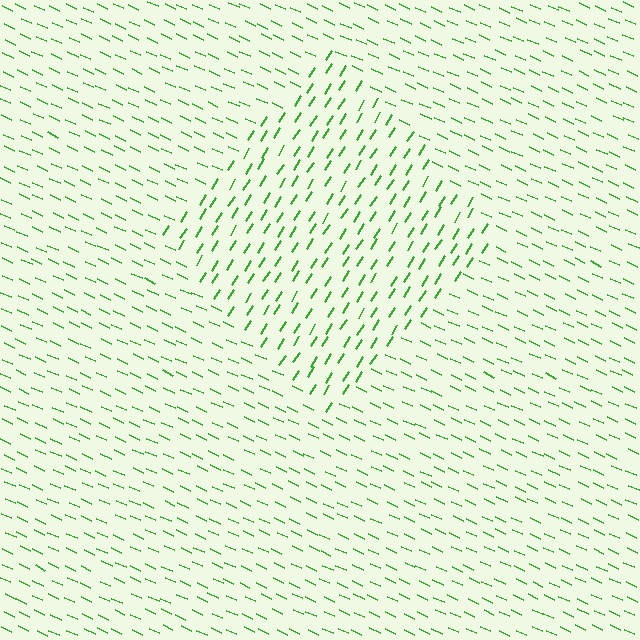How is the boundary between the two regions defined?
The boundary is defined purely by a change in line orientation (approximately 82 degrees difference). All lines are the same color and thickness.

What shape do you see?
I see a diamond.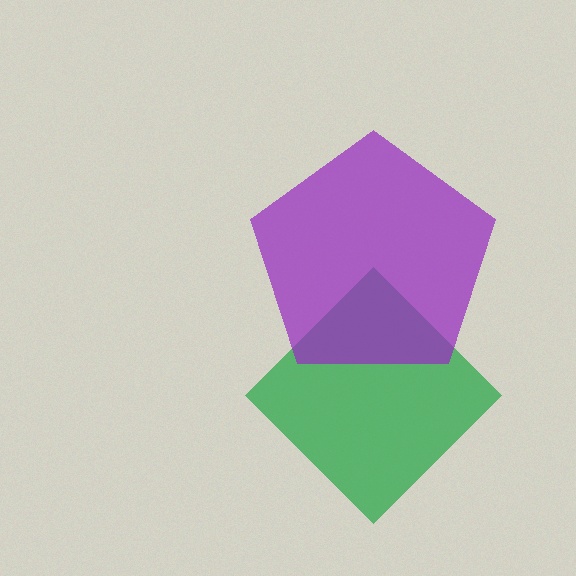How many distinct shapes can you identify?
There are 2 distinct shapes: a green diamond, a purple pentagon.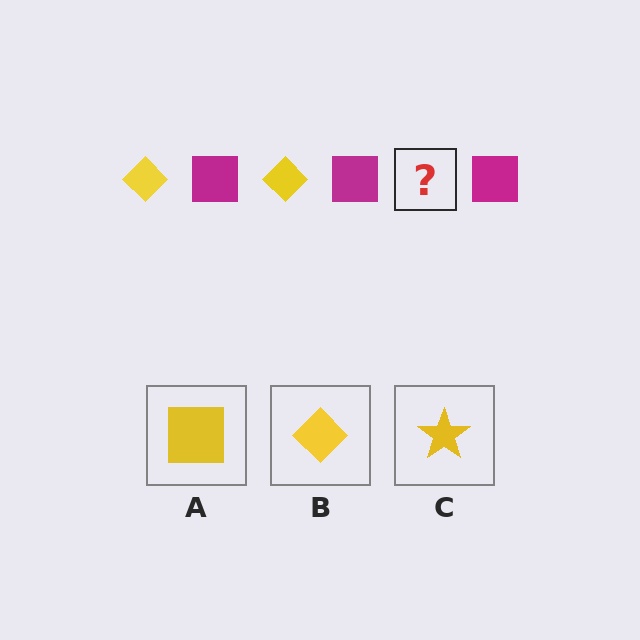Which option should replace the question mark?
Option B.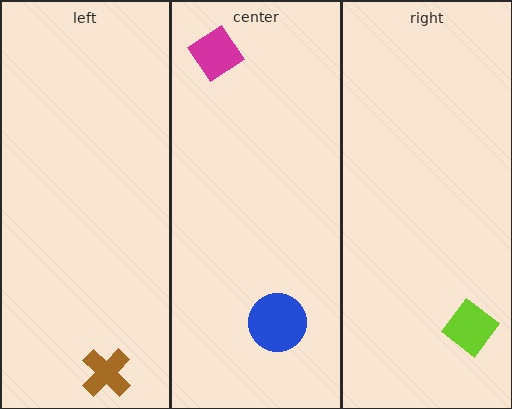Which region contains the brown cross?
The left region.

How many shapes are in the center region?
2.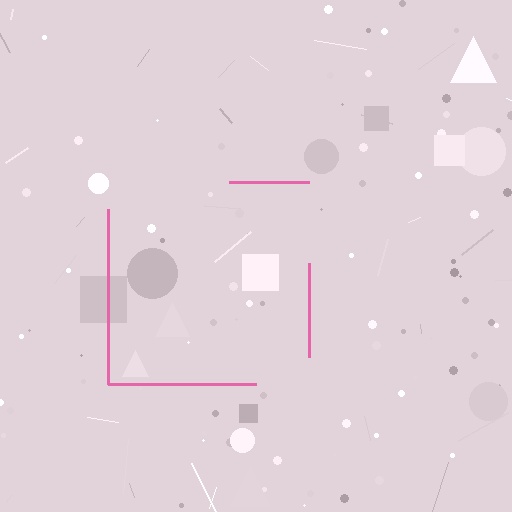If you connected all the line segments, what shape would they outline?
They would outline a square.